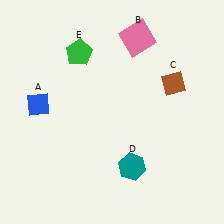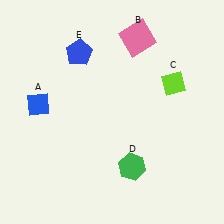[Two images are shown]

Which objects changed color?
C changed from brown to lime. D changed from teal to green. E changed from green to blue.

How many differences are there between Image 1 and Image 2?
There are 3 differences between the two images.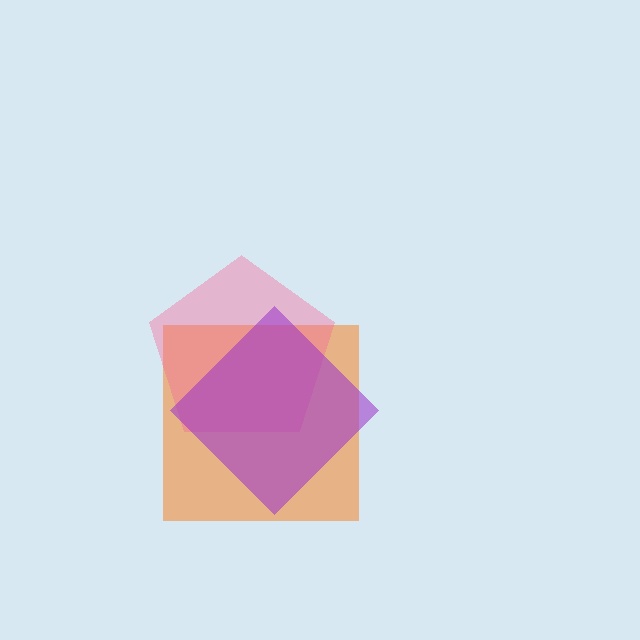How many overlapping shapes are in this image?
There are 3 overlapping shapes in the image.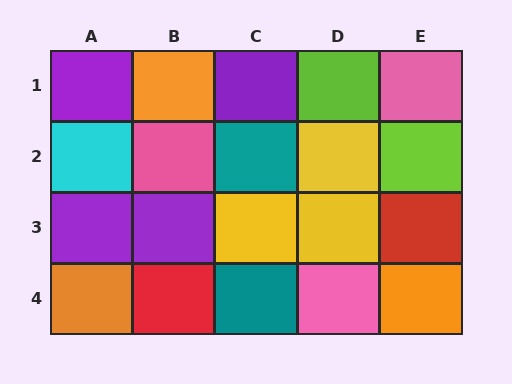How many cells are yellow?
3 cells are yellow.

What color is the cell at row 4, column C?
Teal.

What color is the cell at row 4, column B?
Red.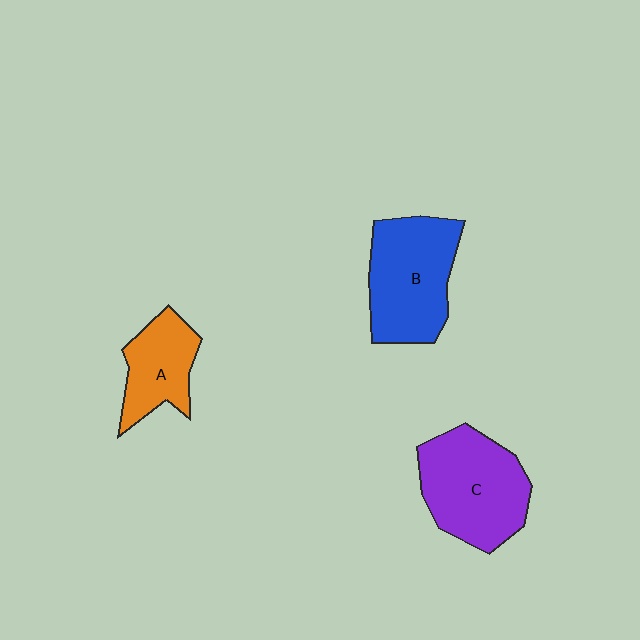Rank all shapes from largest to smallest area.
From largest to smallest: C (purple), B (blue), A (orange).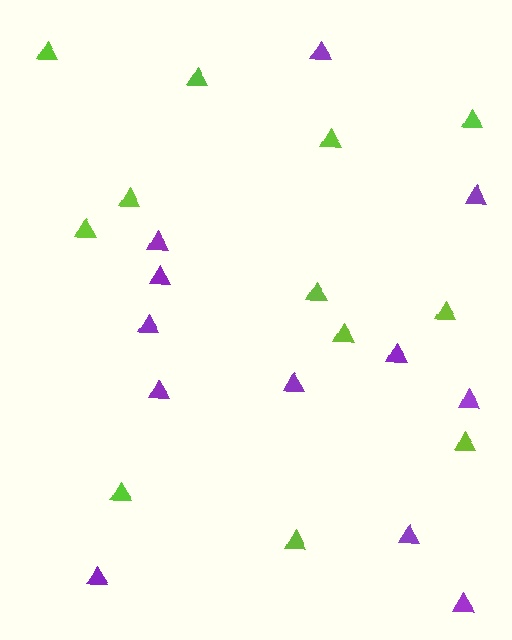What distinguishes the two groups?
There are 2 groups: one group of purple triangles (12) and one group of lime triangles (12).